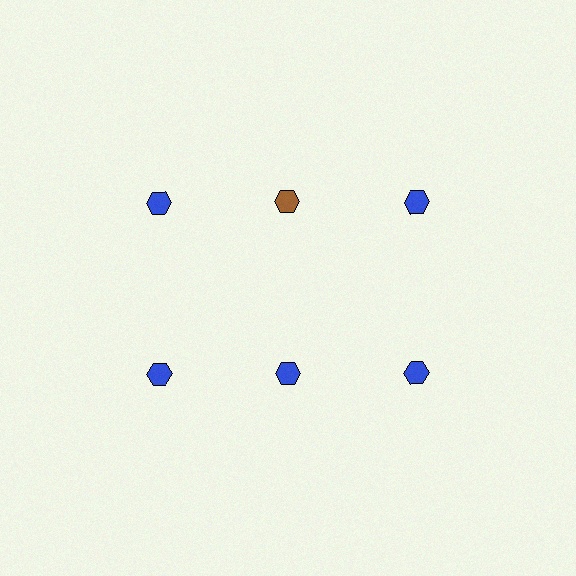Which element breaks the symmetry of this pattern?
The brown hexagon in the top row, second from left column breaks the symmetry. All other shapes are blue hexagons.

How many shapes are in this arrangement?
There are 6 shapes arranged in a grid pattern.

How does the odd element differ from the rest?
It has a different color: brown instead of blue.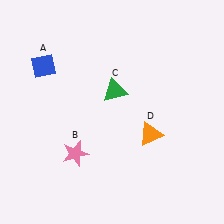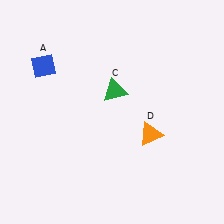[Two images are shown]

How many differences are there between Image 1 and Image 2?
There is 1 difference between the two images.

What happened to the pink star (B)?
The pink star (B) was removed in Image 2. It was in the bottom-left area of Image 1.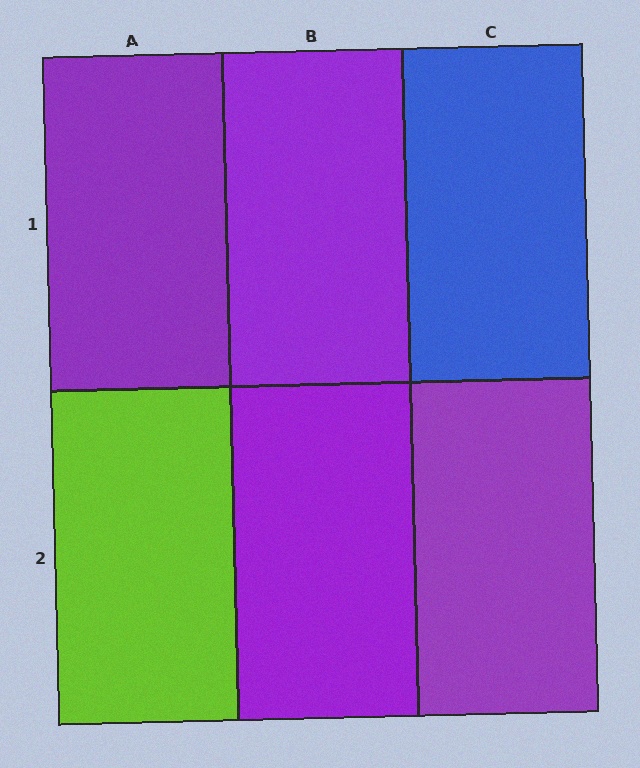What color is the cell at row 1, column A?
Purple.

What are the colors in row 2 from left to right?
Lime, purple, purple.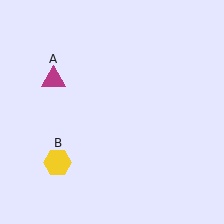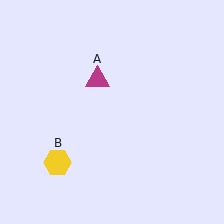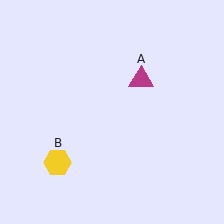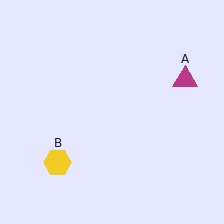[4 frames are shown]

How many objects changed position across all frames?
1 object changed position: magenta triangle (object A).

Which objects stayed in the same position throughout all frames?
Yellow hexagon (object B) remained stationary.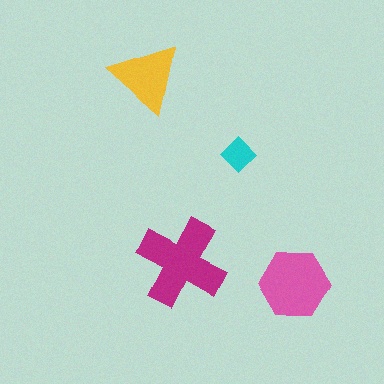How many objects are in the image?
There are 4 objects in the image.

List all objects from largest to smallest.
The magenta cross, the pink hexagon, the yellow triangle, the cyan diamond.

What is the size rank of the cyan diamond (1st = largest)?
4th.